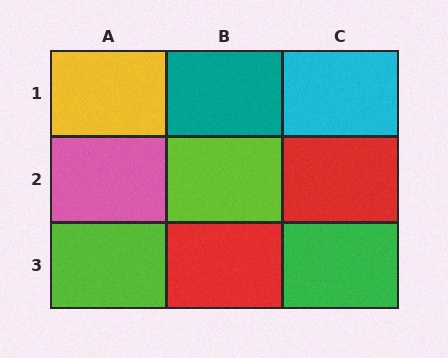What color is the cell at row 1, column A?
Yellow.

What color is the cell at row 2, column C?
Red.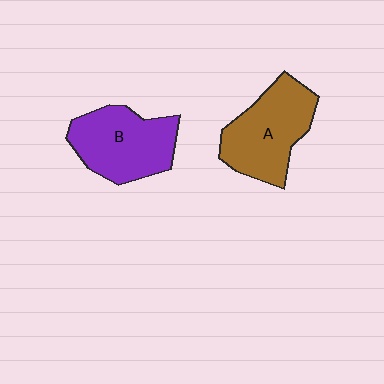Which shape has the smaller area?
Shape B (purple).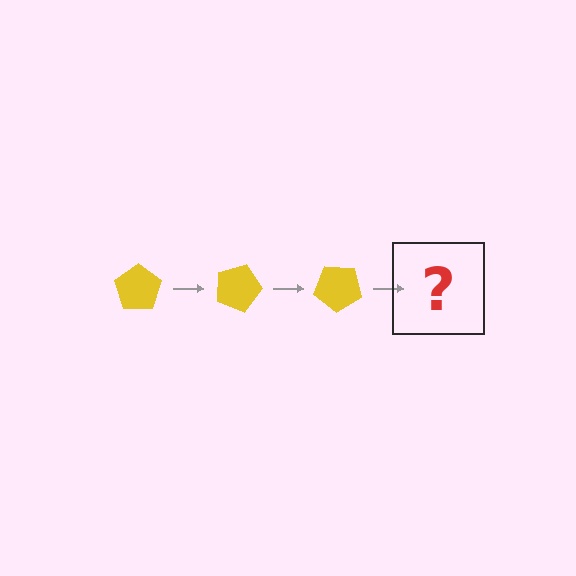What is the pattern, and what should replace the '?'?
The pattern is that the pentagon rotates 20 degrees each step. The '?' should be a yellow pentagon rotated 60 degrees.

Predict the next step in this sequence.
The next step is a yellow pentagon rotated 60 degrees.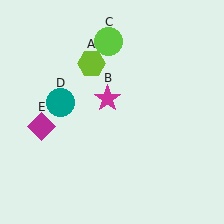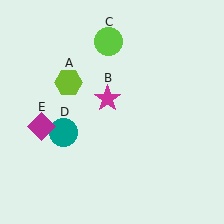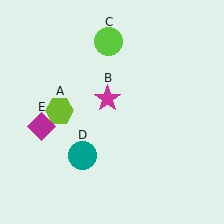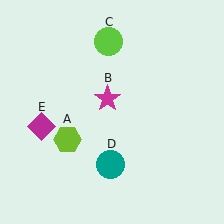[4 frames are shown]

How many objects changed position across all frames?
2 objects changed position: lime hexagon (object A), teal circle (object D).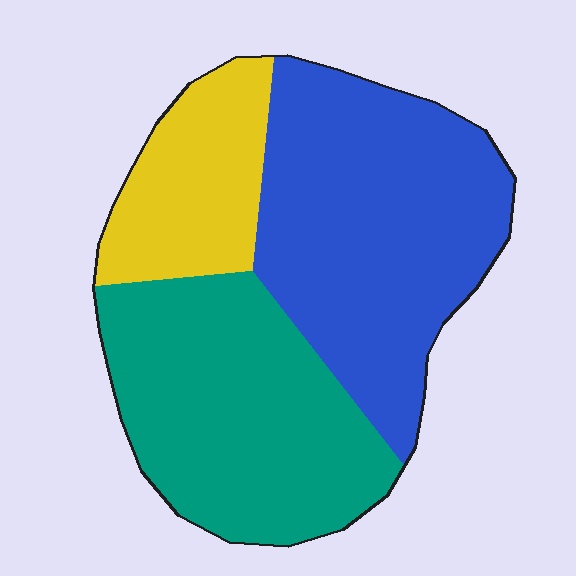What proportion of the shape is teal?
Teal covers around 40% of the shape.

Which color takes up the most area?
Blue, at roughly 45%.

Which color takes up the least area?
Yellow, at roughly 20%.